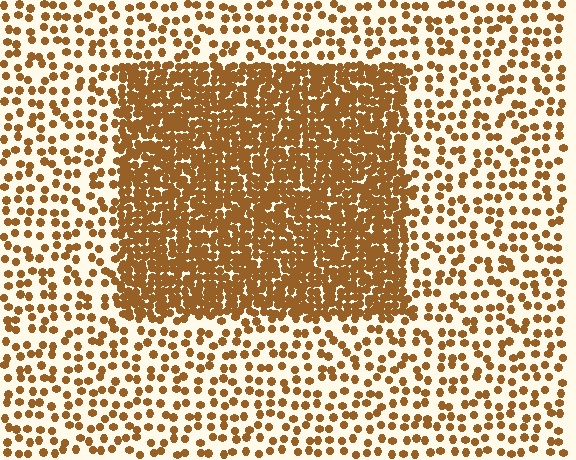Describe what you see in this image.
The image contains small brown elements arranged at two different densities. A rectangle-shaped region is visible where the elements are more densely packed than the surrounding area.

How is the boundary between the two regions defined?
The boundary is defined by a change in element density (approximately 3.0x ratio). All elements are the same color, size, and shape.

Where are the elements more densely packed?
The elements are more densely packed inside the rectangle boundary.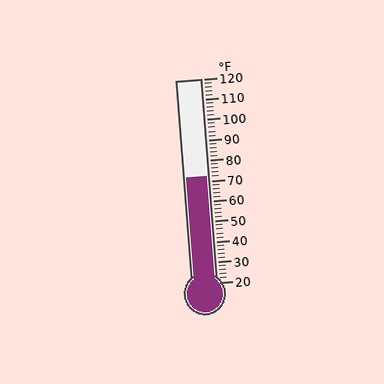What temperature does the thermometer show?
The thermometer shows approximately 72°F.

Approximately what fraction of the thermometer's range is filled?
The thermometer is filled to approximately 50% of its range.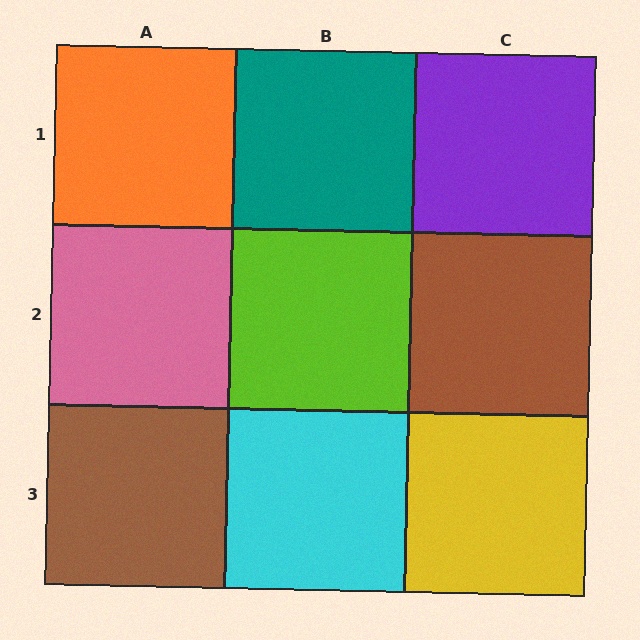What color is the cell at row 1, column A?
Orange.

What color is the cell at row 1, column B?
Teal.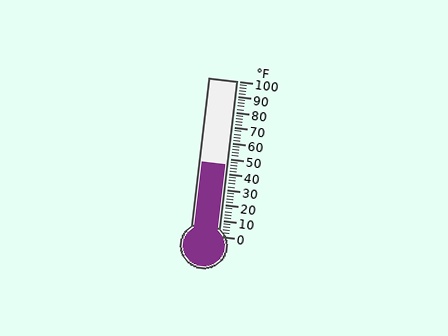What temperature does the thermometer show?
The thermometer shows approximately 46°F.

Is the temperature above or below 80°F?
The temperature is below 80°F.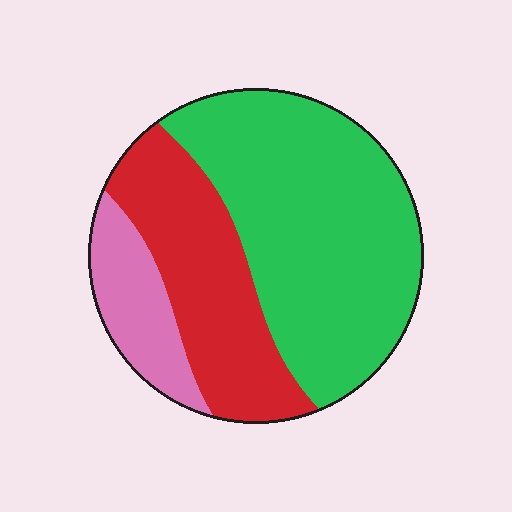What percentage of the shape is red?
Red covers roughly 30% of the shape.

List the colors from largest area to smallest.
From largest to smallest: green, red, pink.